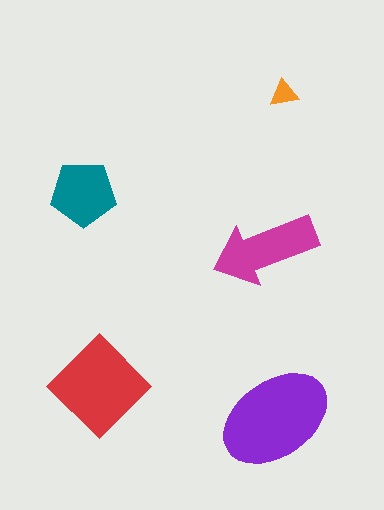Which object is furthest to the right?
The orange triangle is rightmost.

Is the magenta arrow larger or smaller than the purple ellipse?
Smaller.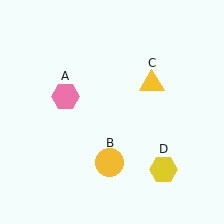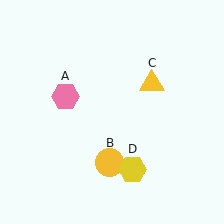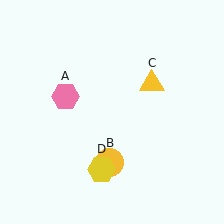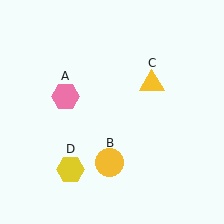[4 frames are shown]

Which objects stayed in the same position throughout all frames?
Pink hexagon (object A) and yellow circle (object B) and yellow triangle (object C) remained stationary.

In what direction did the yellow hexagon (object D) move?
The yellow hexagon (object D) moved left.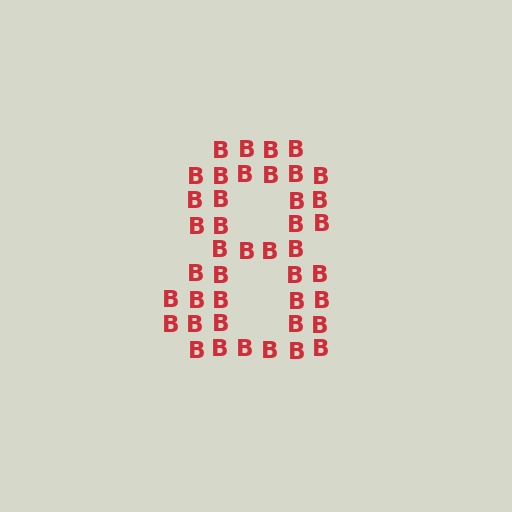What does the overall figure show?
The overall figure shows the digit 8.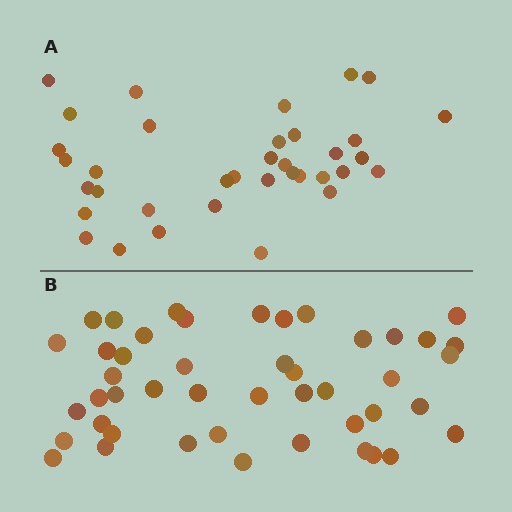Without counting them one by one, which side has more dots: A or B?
Region B (the bottom region) has more dots.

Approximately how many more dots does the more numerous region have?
Region B has roughly 10 or so more dots than region A.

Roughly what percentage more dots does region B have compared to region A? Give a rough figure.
About 30% more.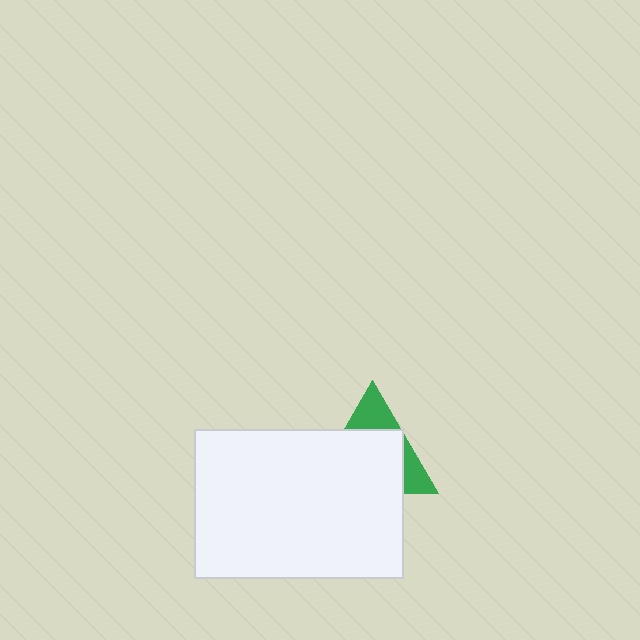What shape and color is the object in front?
The object in front is a white rectangle.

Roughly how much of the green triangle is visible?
A small part of it is visible (roughly 34%).